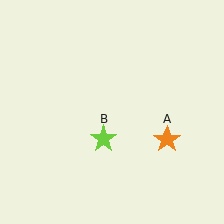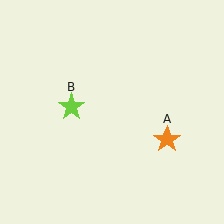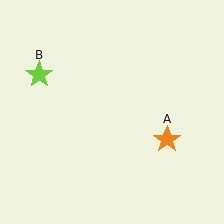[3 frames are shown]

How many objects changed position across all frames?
1 object changed position: lime star (object B).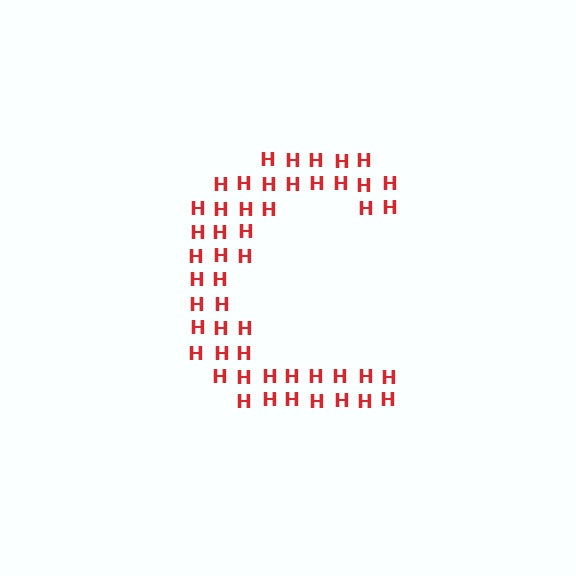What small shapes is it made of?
It is made of small letter H's.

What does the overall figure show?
The overall figure shows the letter C.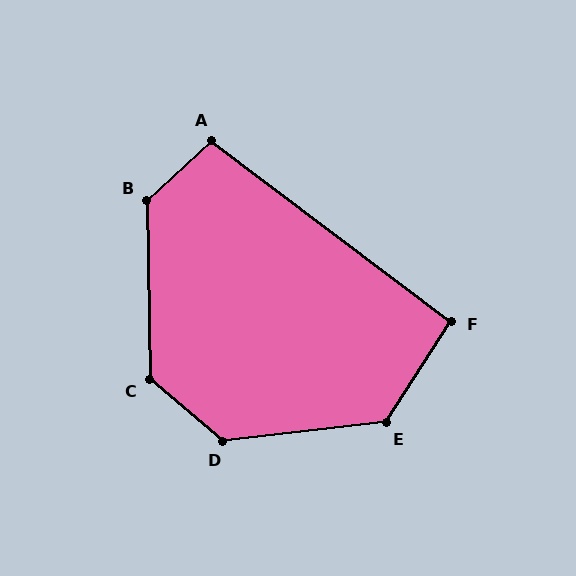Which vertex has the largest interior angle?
D, at approximately 134 degrees.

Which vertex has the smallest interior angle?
F, at approximately 94 degrees.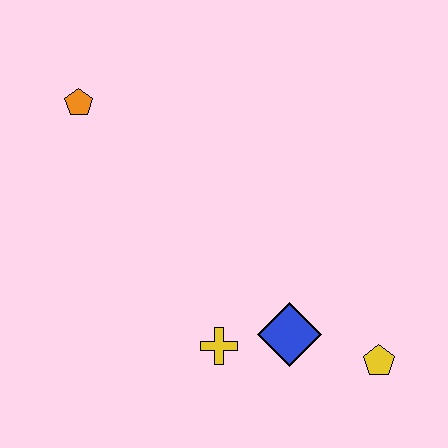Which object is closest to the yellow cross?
The blue diamond is closest to the yellow cross.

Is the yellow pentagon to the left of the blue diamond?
No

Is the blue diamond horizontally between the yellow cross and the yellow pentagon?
Yes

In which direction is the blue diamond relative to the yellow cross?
The blue diamond is to the right of the yellow cross.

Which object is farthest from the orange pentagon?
The yellow pentagon is farthest from the orange pentagon.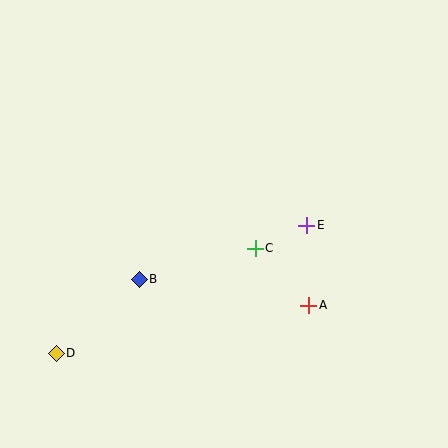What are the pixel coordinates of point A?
Point A is at (309, 305).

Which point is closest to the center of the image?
Point C at (255, 248) is closest to the center.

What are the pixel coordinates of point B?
Point B is at (139, 279).